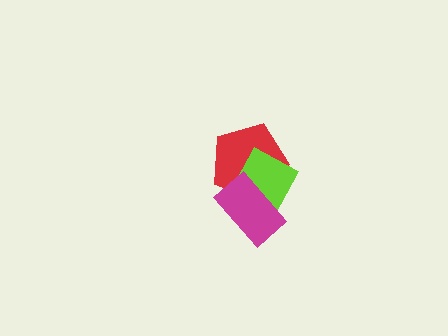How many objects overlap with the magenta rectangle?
2 objects overlap with the magenta rectangle.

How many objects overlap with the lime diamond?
2 objects overlap with the lime diamond.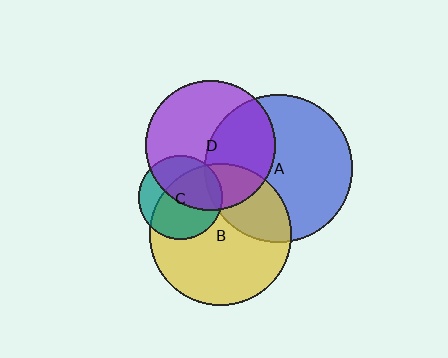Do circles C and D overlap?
Yes.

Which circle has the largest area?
Circle A (blue).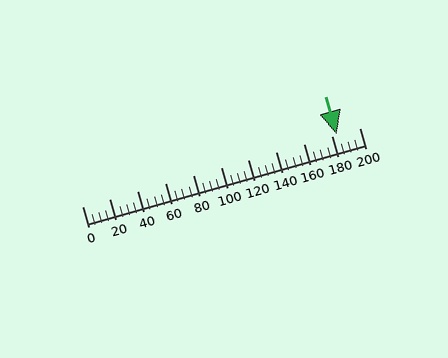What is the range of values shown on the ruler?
The ruler shows values from 0 to 200.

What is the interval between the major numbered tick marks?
The major tick marks are spaced 20 units apart.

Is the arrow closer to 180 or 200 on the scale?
The arrow is closer to 180.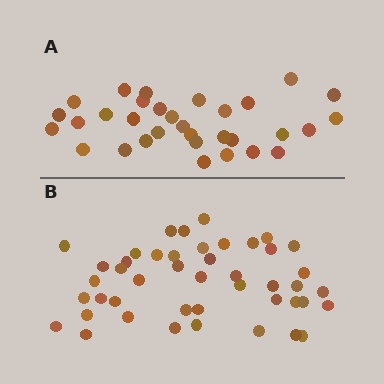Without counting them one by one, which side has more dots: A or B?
Region B (the bottom region) has more dots.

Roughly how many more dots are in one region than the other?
Region B has approximately 15 more dots than region A.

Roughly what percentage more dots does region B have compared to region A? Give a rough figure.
About 40% more.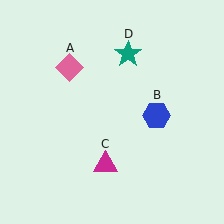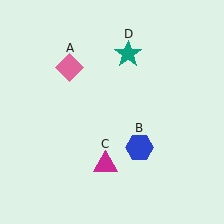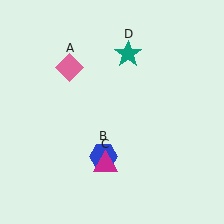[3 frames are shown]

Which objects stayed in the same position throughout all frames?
Pink diamond (object A) and magenta triangle (object C) and teal star (object D) remained stationary.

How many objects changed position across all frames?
1 object changed position: blue hexagon (object B).